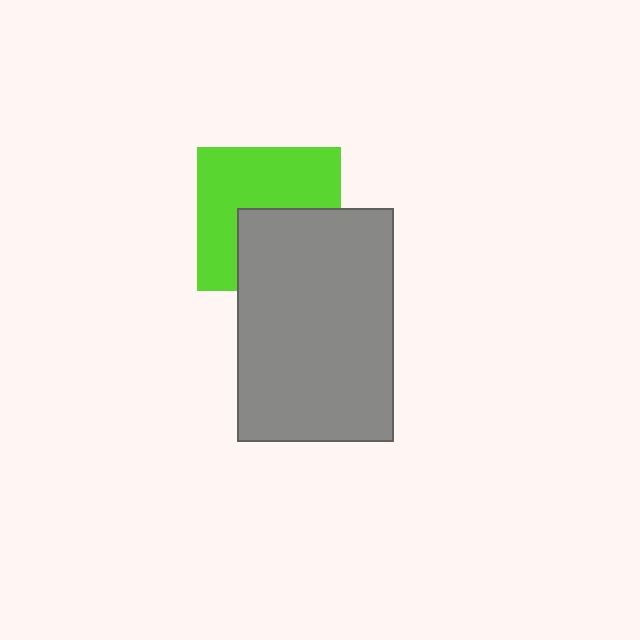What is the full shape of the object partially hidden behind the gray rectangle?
The partially hidden object is a lime square.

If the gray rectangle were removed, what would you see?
You would see the complete lime square.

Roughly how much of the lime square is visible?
About half of it is visible (roughly 58%).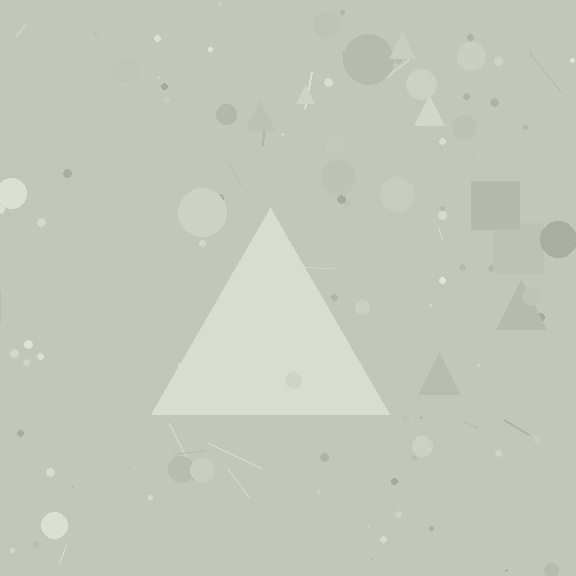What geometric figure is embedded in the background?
A triangle is embedded in the background.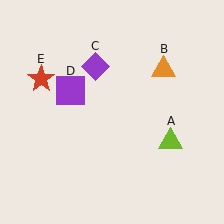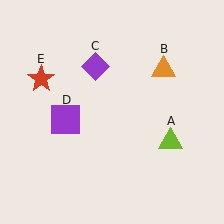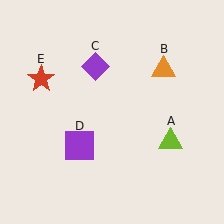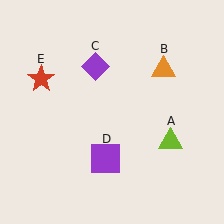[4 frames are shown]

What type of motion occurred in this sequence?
The purple square (object D) rotated counterclockwise around the center of the scene.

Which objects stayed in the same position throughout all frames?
Lime triangle (object A) and orange triangle (object B) and purple diamond (object C) and red star (object E) remained stationary.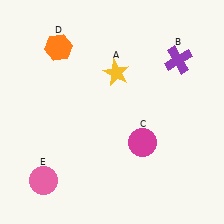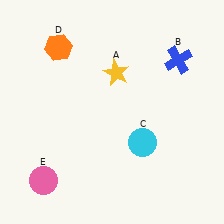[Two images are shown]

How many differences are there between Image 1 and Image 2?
There are 2 differences between the two images.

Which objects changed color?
B changed from purple to blue. C changed from magenta to cyan.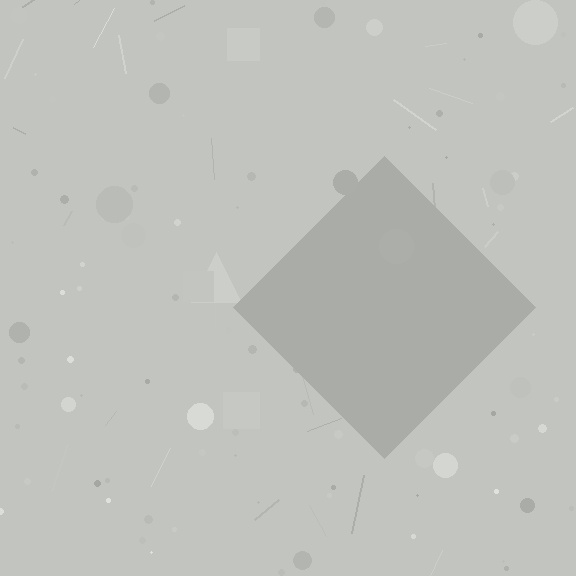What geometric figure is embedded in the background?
A diamond is embedded in the background.